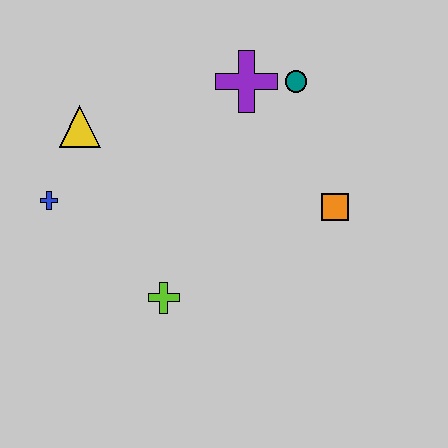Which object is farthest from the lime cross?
The teal circle is farthest from the lime cross.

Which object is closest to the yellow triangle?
The blue cross is closest to the yellow triangle.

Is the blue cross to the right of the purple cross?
No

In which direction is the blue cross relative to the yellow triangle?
The blue cross is below the yellow triangle.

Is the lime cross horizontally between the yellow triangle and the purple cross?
Yes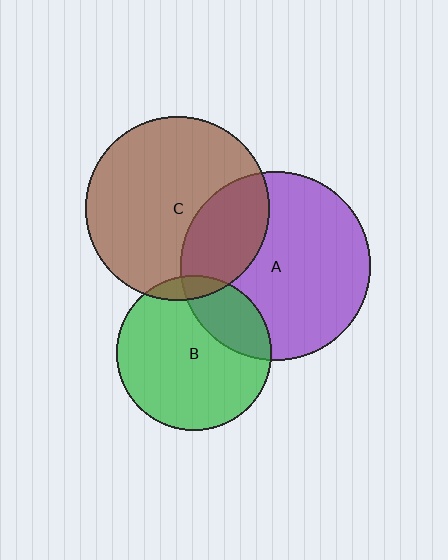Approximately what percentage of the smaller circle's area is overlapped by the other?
Approximately 5%.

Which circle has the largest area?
Circle A (purple).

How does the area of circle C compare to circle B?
Approximately 1.4 times.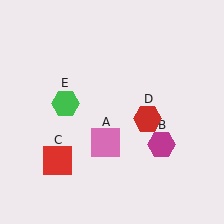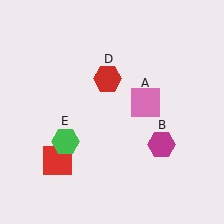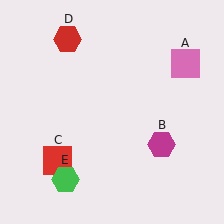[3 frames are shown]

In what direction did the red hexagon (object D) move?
The red hexagon (object D) moved up and to the left.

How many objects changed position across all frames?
3 objects changed position: pink square (object A), red hexagon (object D), green hexagon (object E).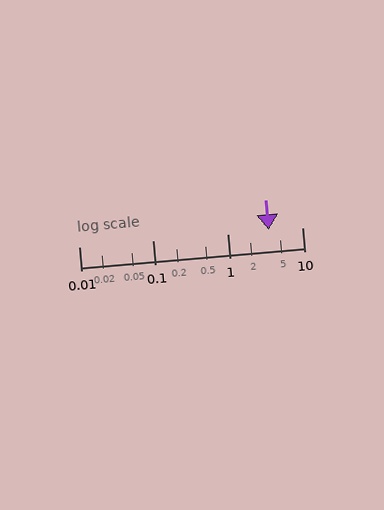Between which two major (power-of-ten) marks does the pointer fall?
The pointer is between 1 and 10.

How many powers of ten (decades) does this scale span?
The scale spans 3 decades, from 0.01 to 10.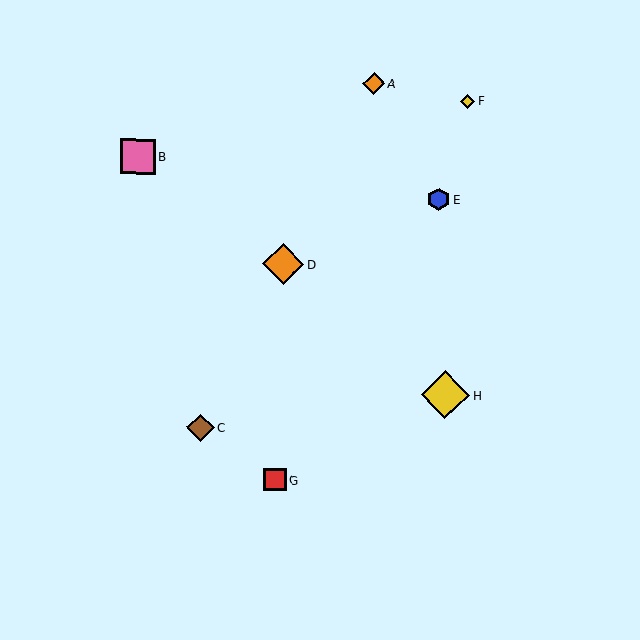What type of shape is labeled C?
Shape C is a brown diamond.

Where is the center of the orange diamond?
The center of the orange diamond is at (374, 84).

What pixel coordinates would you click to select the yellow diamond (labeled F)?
Click at (468, 101) to select the yellow diamond F.